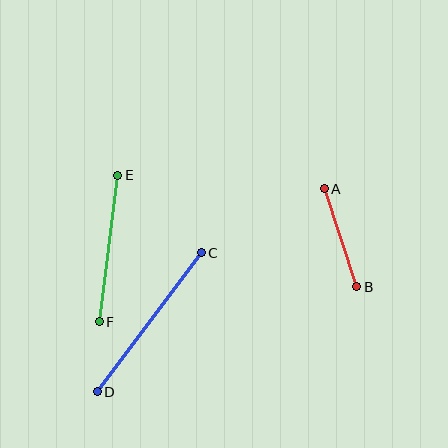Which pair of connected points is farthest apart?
Points C and D are farthest apart.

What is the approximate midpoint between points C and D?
The midpoint is at approximately (149, 322) pixels.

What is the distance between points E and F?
The distance is approximately 148 pixels.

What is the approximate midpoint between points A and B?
The midpoint is at approximately (340, 238) pixels.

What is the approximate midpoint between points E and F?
The midpoint is at approximately (108, 248) pixels.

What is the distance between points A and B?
The distance is approximately 103 pixels.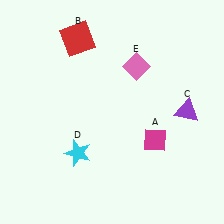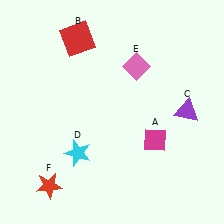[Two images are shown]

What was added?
A red star (F) was added in Image 2.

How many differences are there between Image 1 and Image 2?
There is 1 difference between the two images.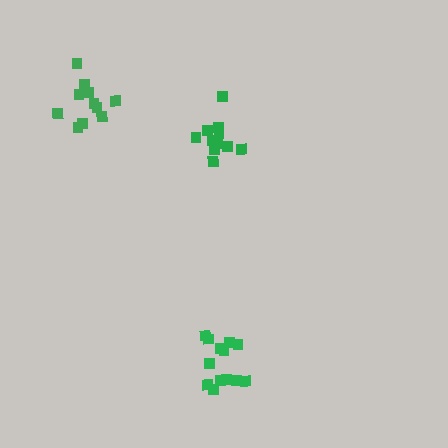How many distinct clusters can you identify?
There are 3 distinct clusters.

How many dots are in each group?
Group 1: 11 dots, Group 2: 11 dots, Group 3: 14 dots (36 total).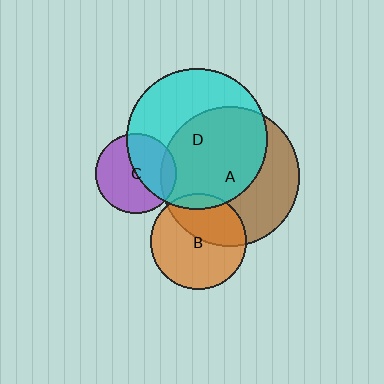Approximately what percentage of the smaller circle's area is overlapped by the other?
Approximately 10%.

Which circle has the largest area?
Circle D (cyan).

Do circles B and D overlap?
Yes.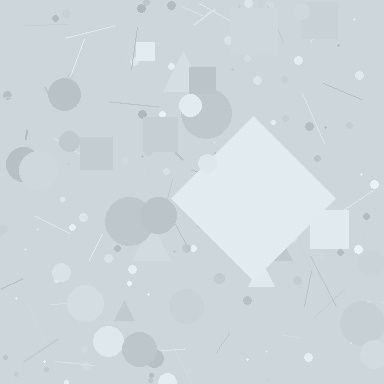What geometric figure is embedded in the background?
A diamond is embedded in the background.